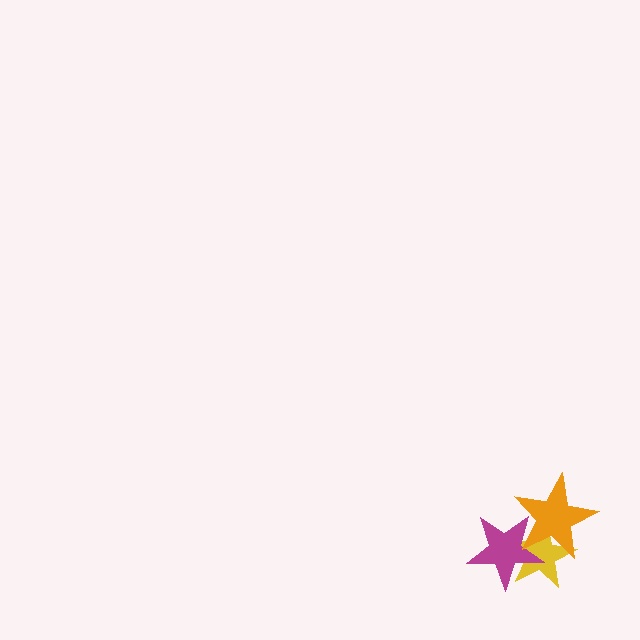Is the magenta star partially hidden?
Yes, it is partially covered by another shape.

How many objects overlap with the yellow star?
2 objects overlap with the yellow star.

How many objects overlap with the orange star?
2 objects overlap with the orange star.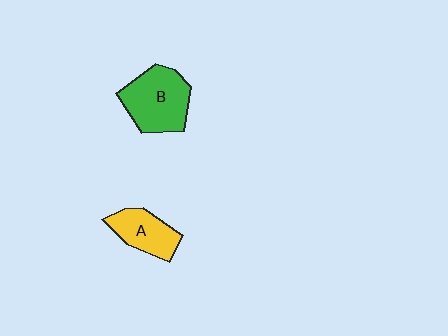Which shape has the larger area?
Shape B (green).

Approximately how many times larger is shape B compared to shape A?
Approximately 1.5 times.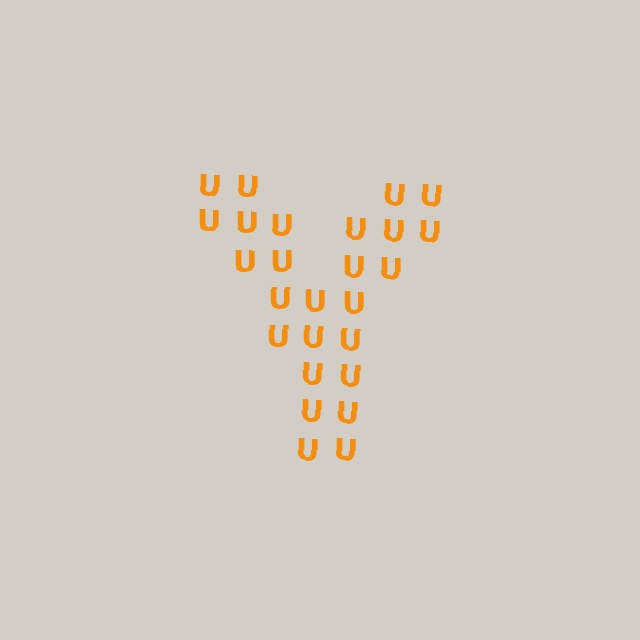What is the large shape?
The large shape is the letter Y.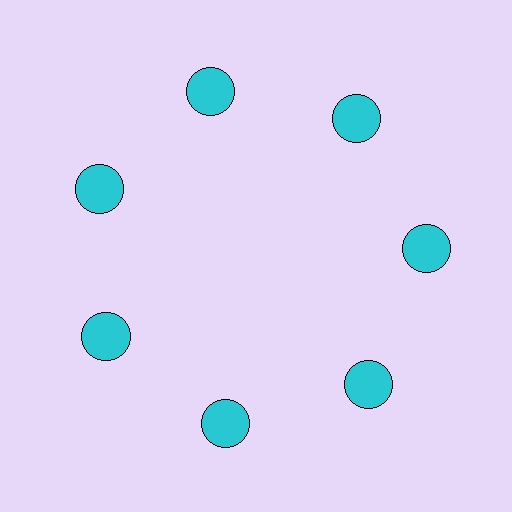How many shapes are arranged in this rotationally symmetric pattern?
There are 7 shapes, arranged in 7 groups of 1.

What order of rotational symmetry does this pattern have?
This pattern has 7-fold rotational symmetry.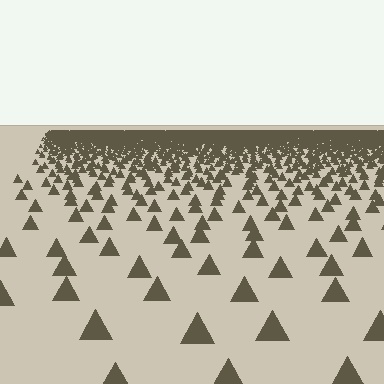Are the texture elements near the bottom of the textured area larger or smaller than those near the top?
Larger. Near the bottom, elements are closer to the viewer and appear at a bigger on-screen size.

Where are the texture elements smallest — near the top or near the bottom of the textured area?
Near the top.